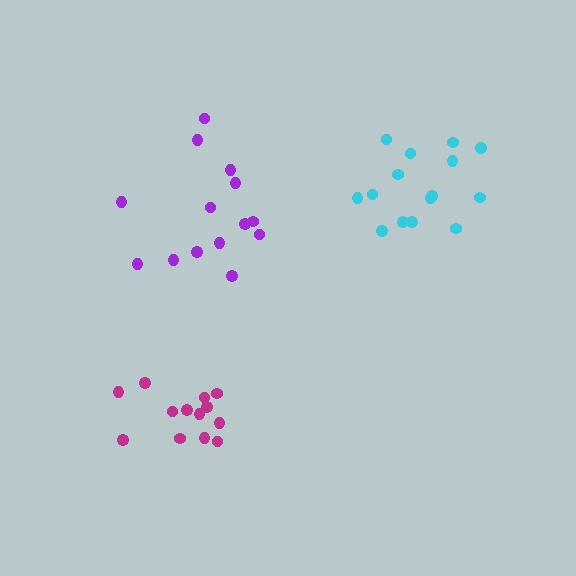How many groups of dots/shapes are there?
There are 3 groups.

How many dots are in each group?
Group 1: 13 dots, Group 2: 14 dots, Group 3: 15 dots (42 total).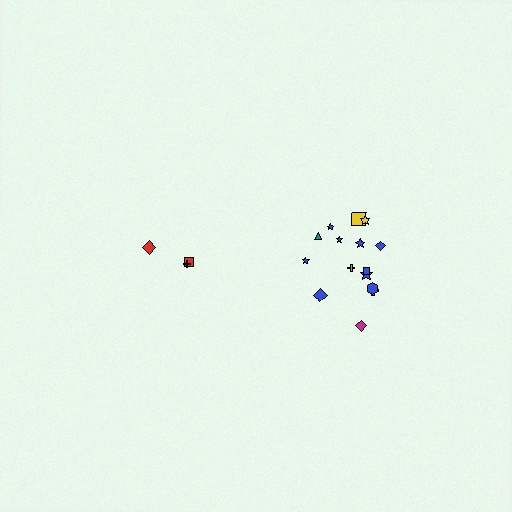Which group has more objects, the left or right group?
The right group.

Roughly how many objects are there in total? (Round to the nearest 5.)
Roughly 20 objects in total.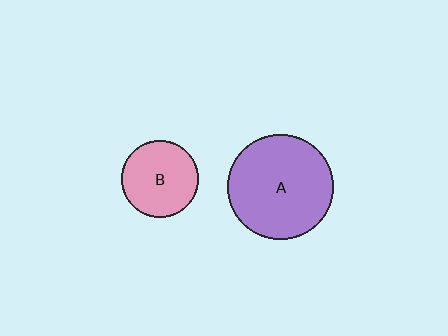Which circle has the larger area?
Circle A (purple).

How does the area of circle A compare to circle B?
Approximately 1.9 times.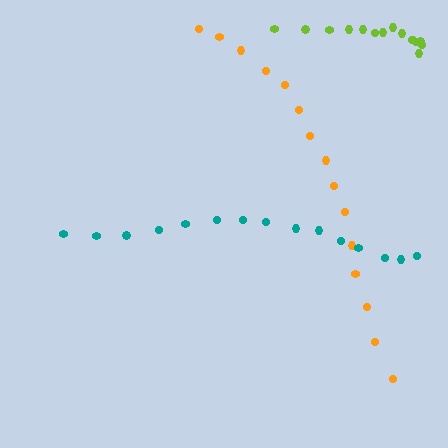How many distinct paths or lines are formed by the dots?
There are 3 distinct paths.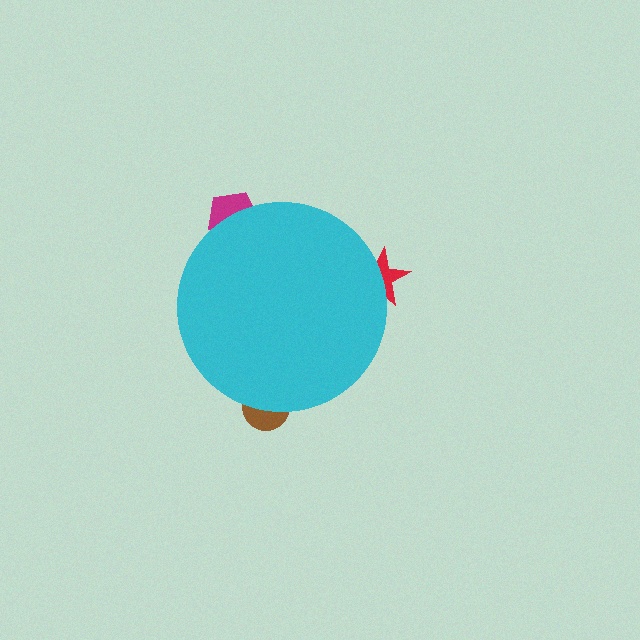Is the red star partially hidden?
Yes, the red star is partially hidden behind the cyan circle.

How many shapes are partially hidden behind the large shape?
3 shapes are partially hidden.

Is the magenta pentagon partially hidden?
Yes, the magenta pentagon is partially hidden behind the cyan circle.